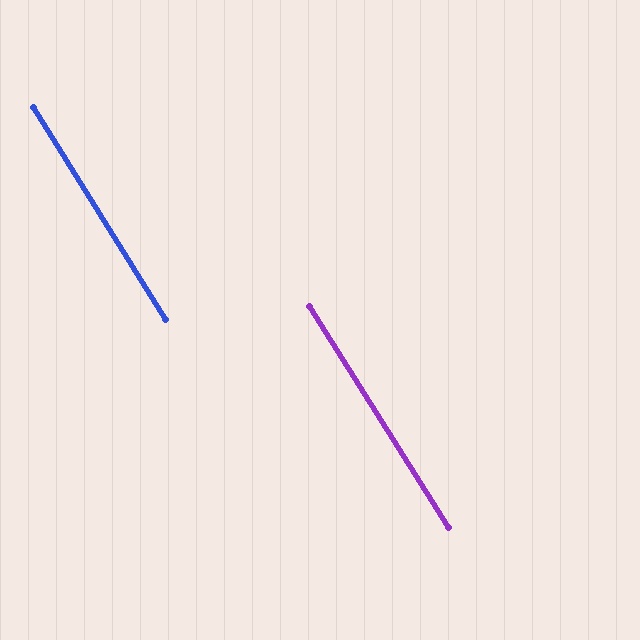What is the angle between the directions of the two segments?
Approximately 0 degrees.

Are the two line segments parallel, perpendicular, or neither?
Parallel — their directions differ by only 0.1°.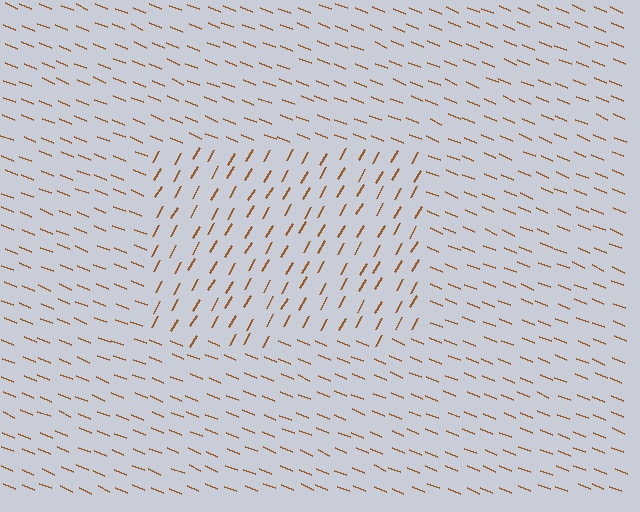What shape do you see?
I see a rectangle.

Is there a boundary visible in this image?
Yes, there is a texture boundary formed by a change in line orientation.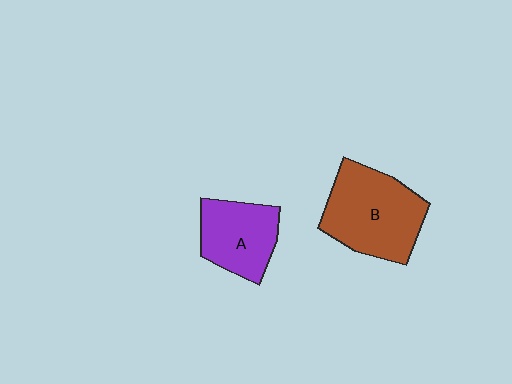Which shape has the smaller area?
Shape A (purple).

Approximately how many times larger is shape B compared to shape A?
Approximately 1.4 times.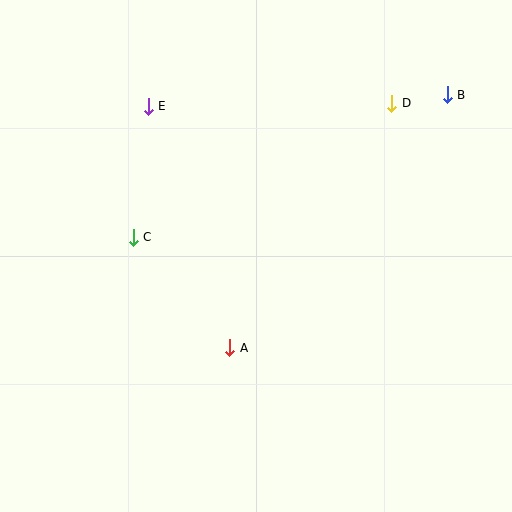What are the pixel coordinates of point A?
Point A is at (230, 348).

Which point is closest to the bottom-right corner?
Point A is closest to the bottom-right corner.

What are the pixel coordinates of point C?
Point C is at (133, 237).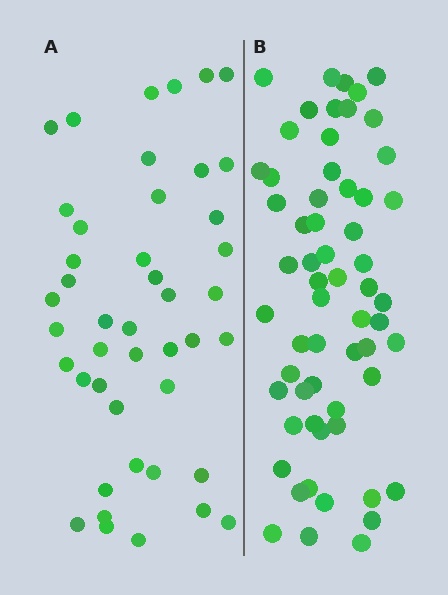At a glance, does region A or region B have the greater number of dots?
Region B (the right region) has more dots.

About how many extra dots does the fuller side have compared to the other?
Region B has approximately 15 more dots than region A.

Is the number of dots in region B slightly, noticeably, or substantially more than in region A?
Region B has noticeably more, but not dramatically so. The ratio is roughly 1.4 to 1.